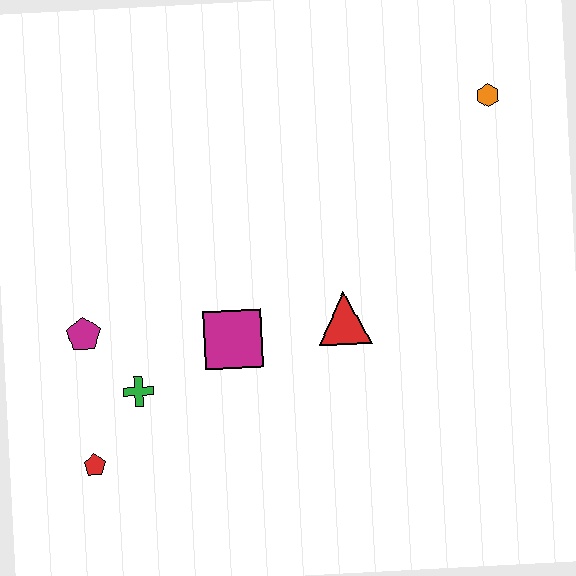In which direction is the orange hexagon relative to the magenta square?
The orange hexagon is to the right of the magenta square.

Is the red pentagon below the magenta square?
Yes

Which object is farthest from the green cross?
The orange hexagon is farthest from the green cross.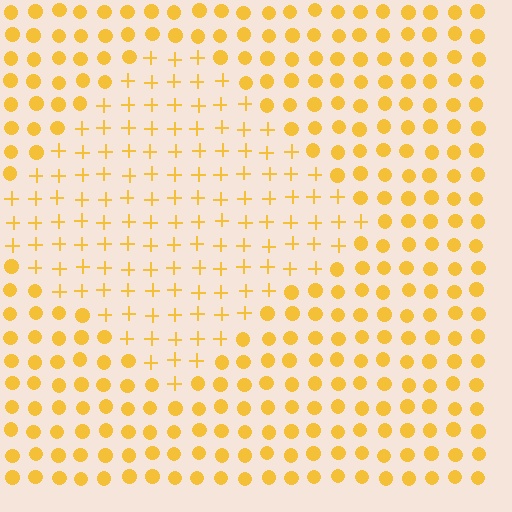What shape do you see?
I see a diamond.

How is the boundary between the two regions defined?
The boundary is defined by a change in element shape: plus signs inside vs. circles outside. All elements share the same color and spacing.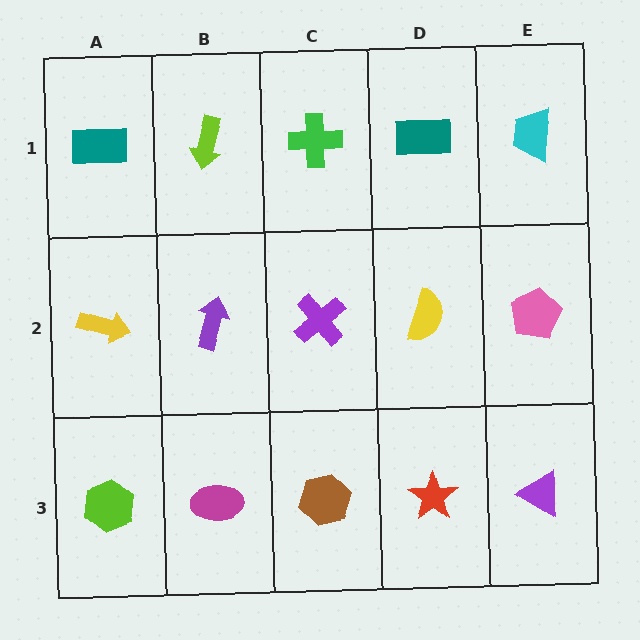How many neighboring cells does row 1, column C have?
3.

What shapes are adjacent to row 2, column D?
A teal rectangle (row 1, column D), a red star (row 3, column D), a purple cross (row 2, column C), a pink pentagon (row 2, column E).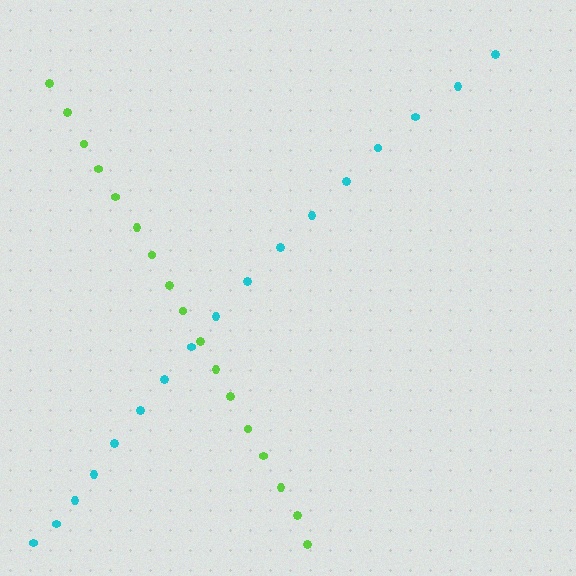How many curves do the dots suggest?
There are 2 distinct paths.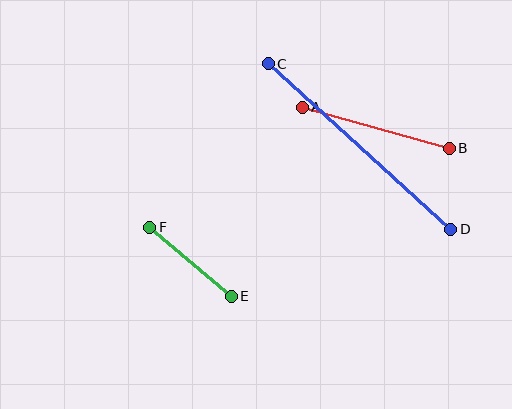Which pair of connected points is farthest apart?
Points C and D are farthest apart.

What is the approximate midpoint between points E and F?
The midpoint is at approximately (190, 262) pixels.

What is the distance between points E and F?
The distance is approximately 107 pixels.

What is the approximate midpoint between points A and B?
The midpoint is at approximately (376, 128) pixels.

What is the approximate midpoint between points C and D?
The midpoint is at approximately (359, 147) pixels.